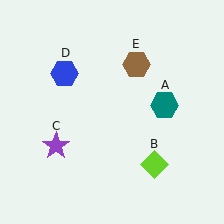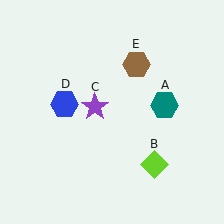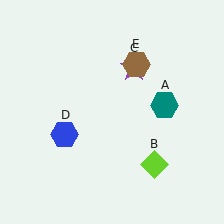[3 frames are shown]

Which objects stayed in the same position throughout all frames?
Teal hexagon (object A) and lime diamond (object B) and brown hexagon (object E) remained stationary.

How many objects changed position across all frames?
2 objects changed position: purple star (object C), blue hexagon (object D).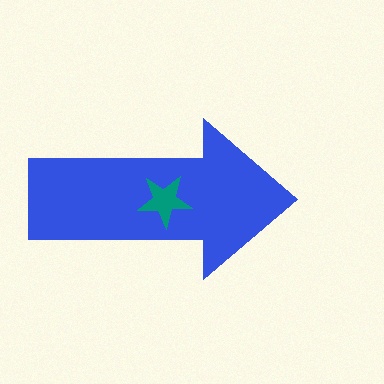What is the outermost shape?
The blue arrow.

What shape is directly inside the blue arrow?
The teal star.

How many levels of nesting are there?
2.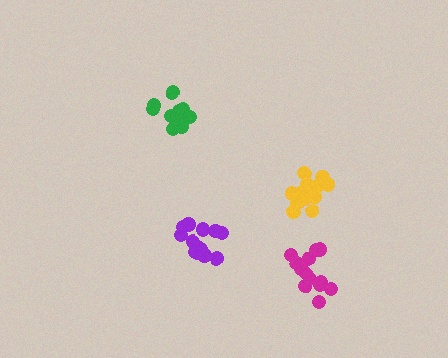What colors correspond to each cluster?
The clusters are colored: purple, green, magenta, yellow.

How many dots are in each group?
Group 1: 12 dots, Group 2: 11 dots, Group 3: 14 dots, Group 4: 15 dots (52 total).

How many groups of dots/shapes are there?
There are 4 groups.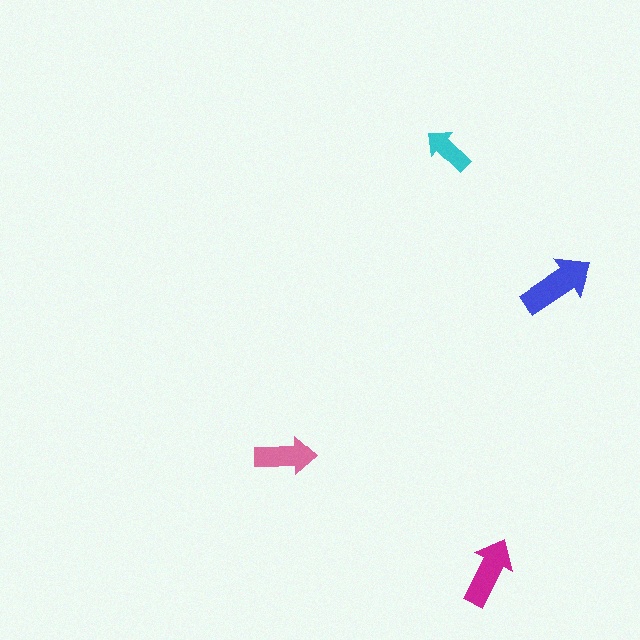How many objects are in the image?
There are 4 objects in the image.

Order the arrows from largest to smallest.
the blue one, the magenta one, the pink one, the cyan one.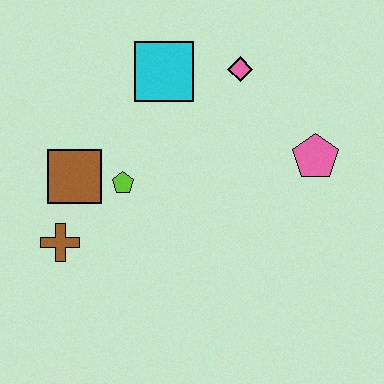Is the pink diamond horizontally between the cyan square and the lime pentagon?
No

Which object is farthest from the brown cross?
The pink pentagon is farthest from the brown cross.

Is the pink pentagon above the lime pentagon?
Yes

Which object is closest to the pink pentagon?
The pink diamond is closest to the pink pentagon.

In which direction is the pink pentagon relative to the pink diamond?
The pink pentagon is below the pink diamond.